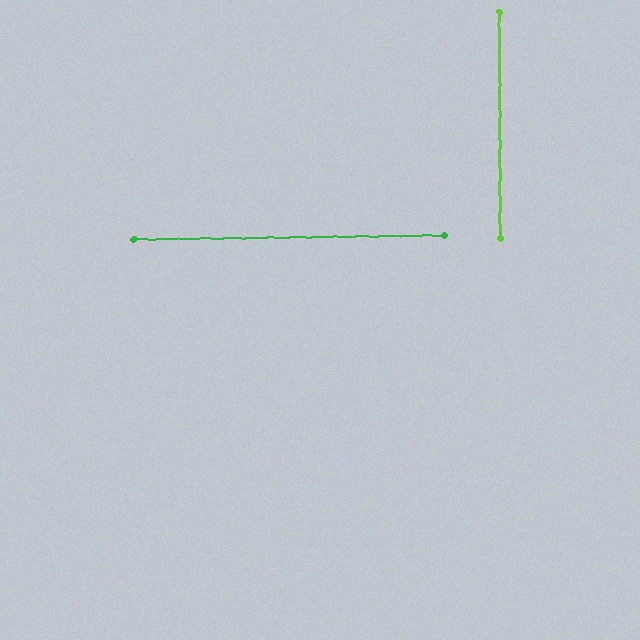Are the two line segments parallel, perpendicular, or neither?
Perpendicular — they meet at approximately 89°.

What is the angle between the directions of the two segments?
Approximately 89 degrees.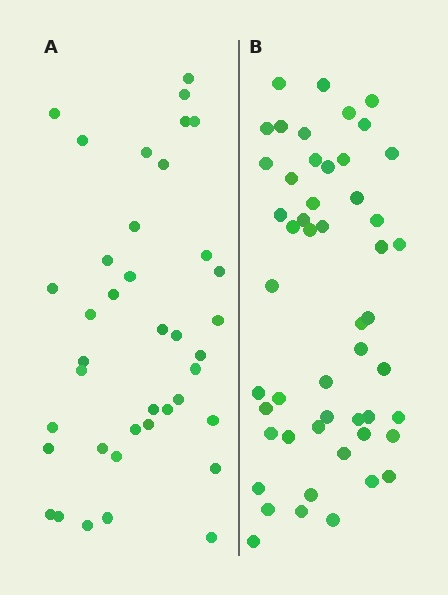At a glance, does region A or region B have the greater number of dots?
Region B (the right region) has more dots.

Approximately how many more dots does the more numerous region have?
Region B has roughly 12 or so more dots than region A.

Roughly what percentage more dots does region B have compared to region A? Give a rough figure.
About 30% more.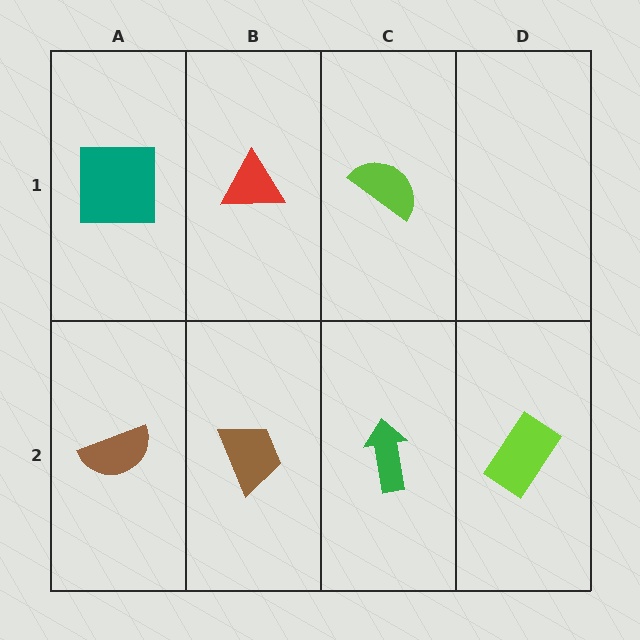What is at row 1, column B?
A red triangle.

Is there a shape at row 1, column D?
No, that cell is empty.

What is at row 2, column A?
A brown semicircle.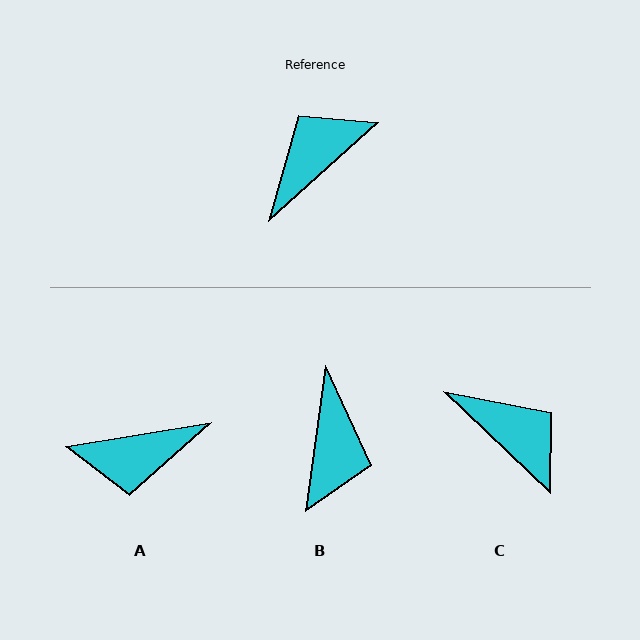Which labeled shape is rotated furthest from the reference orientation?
A, about 147 degrees away.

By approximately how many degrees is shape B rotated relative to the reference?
Approximately 140 degrees clockwise.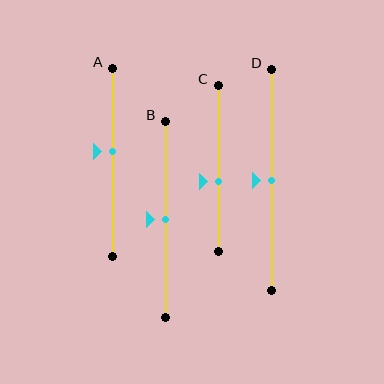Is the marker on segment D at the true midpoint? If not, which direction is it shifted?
Yes, the marker on segment D is at the true midpoint.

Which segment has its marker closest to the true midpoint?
Segment B has its marker closest to the true midpoint.